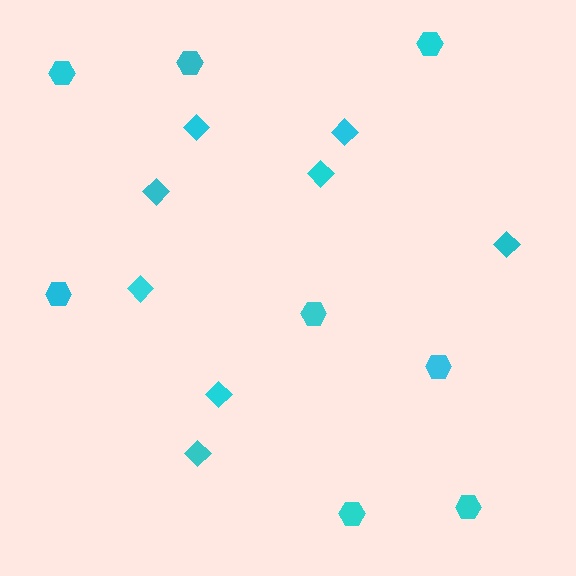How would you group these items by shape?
There are 2 groups: one group of diamonds (8) and one group of hexagons (8).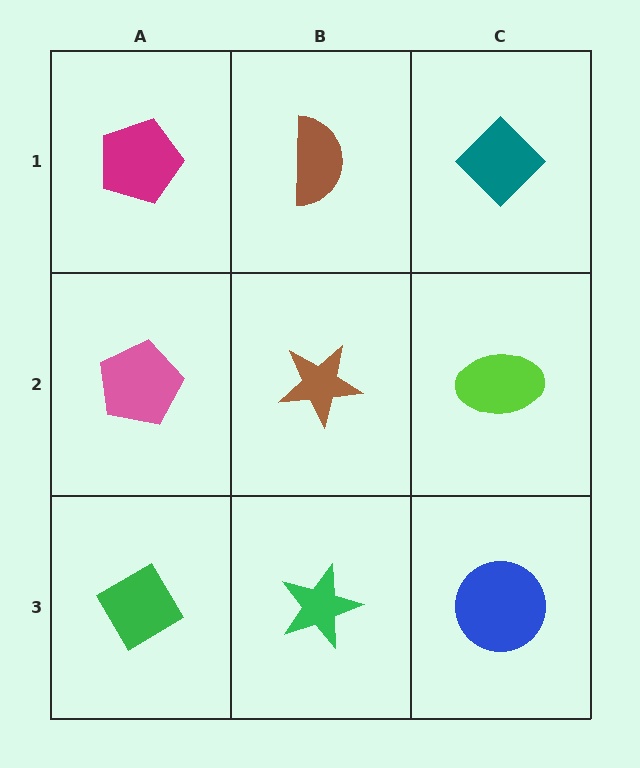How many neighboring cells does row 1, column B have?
3.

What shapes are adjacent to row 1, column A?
A pink pentagon (row 2, column A), a brown semicircle (row 1, column B).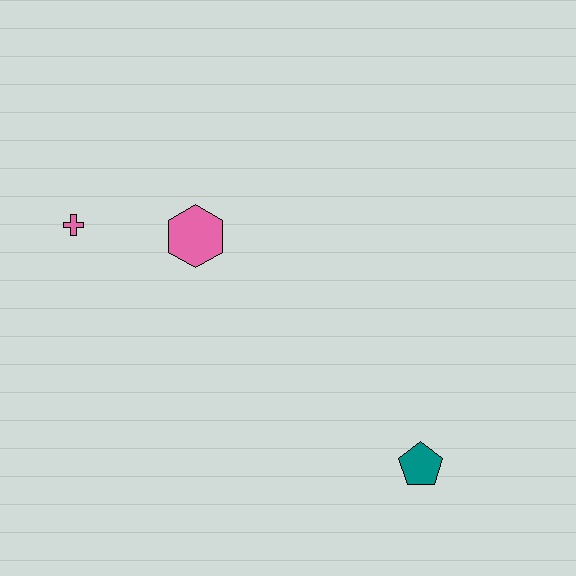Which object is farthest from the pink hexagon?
The teal pentagon is farthest from the pink hexagon.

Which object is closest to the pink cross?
The pink hexagon is closest to the pink cross.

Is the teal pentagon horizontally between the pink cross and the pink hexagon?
No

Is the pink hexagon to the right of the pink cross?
Yes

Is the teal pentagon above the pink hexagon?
No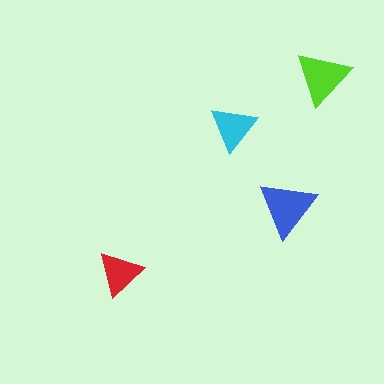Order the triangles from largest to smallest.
the blue one, the lime one, the cyan one, the red one.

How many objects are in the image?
There are 4 objects in the image.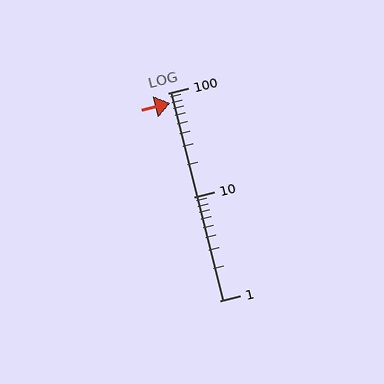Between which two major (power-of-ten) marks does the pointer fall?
The pointer is between 10 and 100.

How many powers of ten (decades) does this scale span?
The scale spans 2 decades, from 1 to 100.